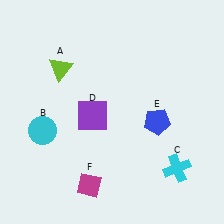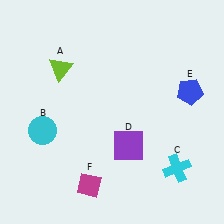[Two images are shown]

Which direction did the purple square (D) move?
The purple square (D) moved right.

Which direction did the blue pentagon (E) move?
The blue pentagon (E) moved right.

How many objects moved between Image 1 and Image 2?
2 objects moved between the two images.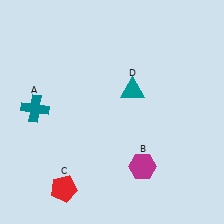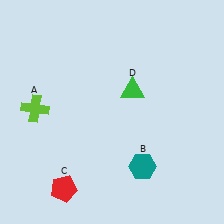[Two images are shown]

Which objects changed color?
A changed from teal to lime. B changed from magenta to teal. D changed from teal to green.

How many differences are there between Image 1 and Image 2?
There are 3 differences between the two images.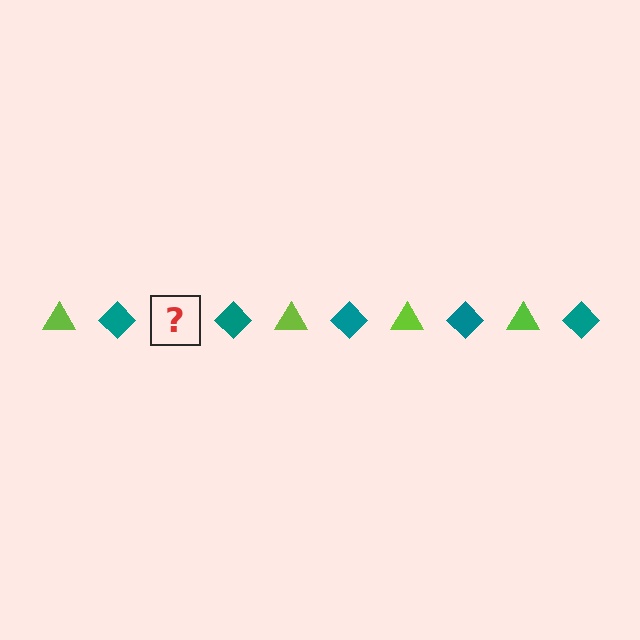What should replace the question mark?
The question mark should be replaced with a lime triangle.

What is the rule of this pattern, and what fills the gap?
The rule is that the pattern alternates between lime triangle and teal diamond. The gap should be filled with a lime triangle.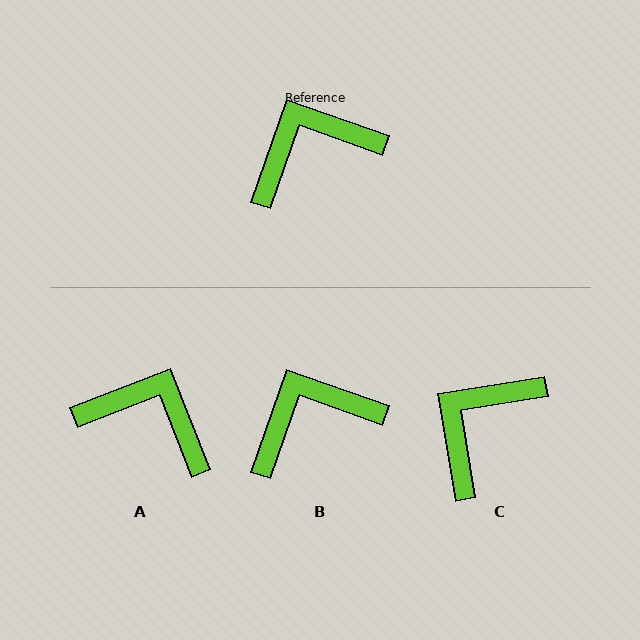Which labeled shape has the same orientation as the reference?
B.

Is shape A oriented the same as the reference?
No, it is off by about 49 degrees.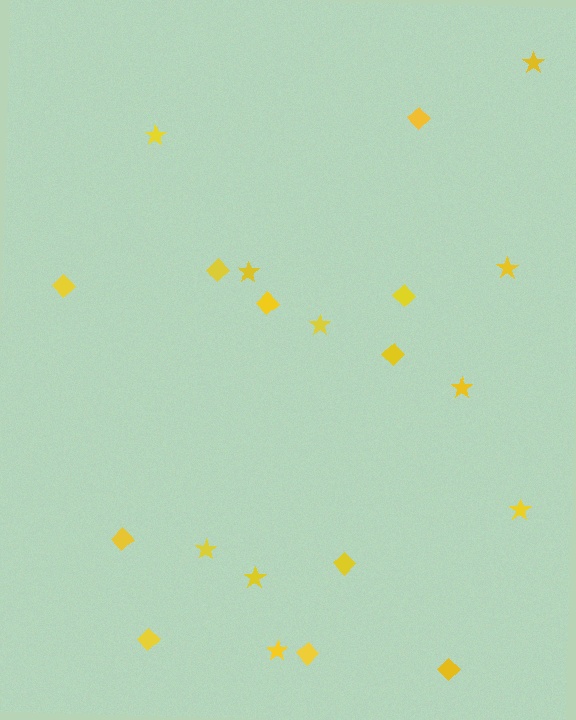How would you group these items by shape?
There are 2 groups: one group of diamonds (11) and one group of stars (10).